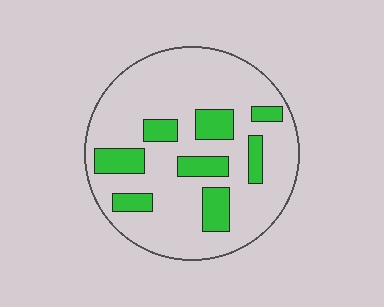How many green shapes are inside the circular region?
8.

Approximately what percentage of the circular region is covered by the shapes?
Approximately 20%.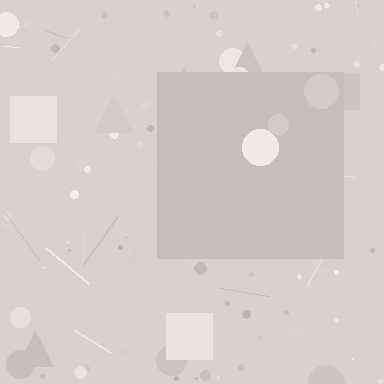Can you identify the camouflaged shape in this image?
The camouflaged shape is a square.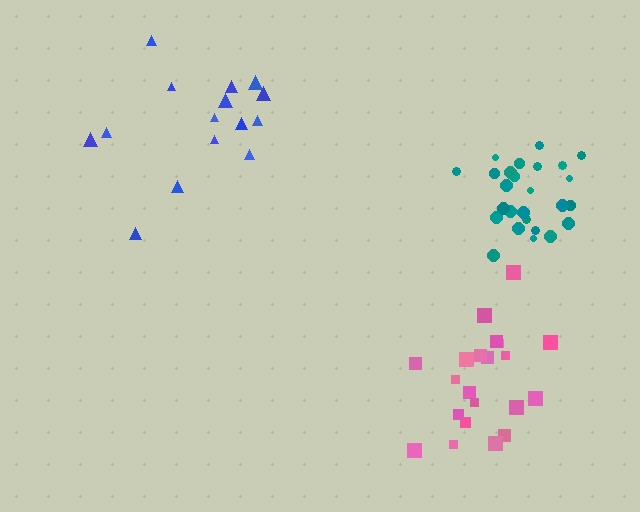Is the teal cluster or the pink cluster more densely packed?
Teal.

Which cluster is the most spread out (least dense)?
Blue.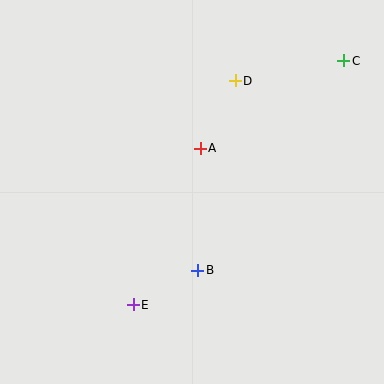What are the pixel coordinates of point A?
Point A is at (200, 148).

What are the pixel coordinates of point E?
Point E is at (133, 305).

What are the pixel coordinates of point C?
Point C is at (344, 61).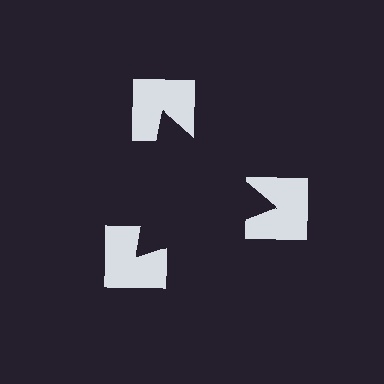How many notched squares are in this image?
There are 3 — one at each vertex of the illusory triangle.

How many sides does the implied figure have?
3 sides.